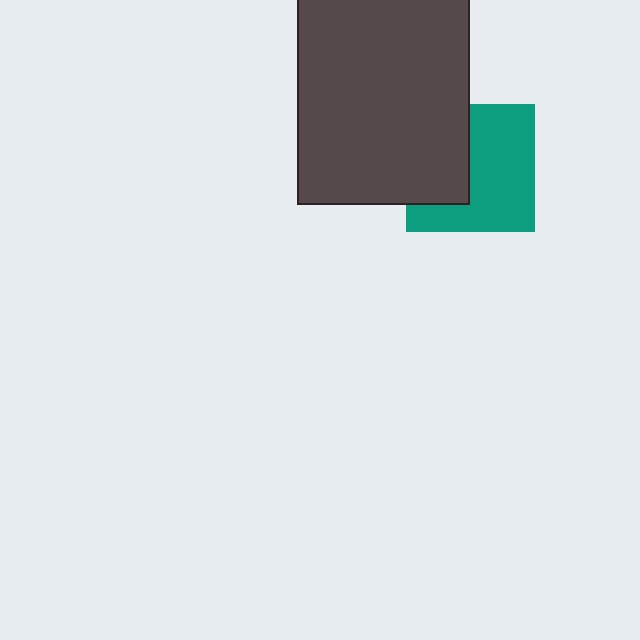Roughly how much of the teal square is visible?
About half of it is visible (roughly 61%).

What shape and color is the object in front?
The object in front is a dark gray rectangle.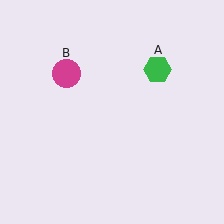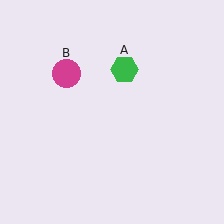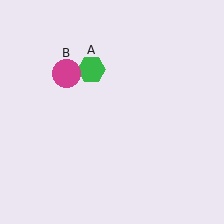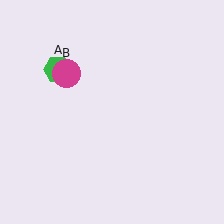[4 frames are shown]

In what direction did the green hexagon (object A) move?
The green hexagon (object A) moved left.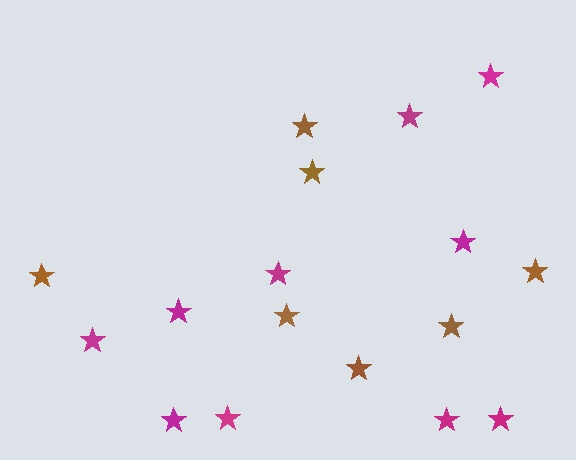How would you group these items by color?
There are 2 groups: one group of brown stars (7) and one group of magenta stars (10).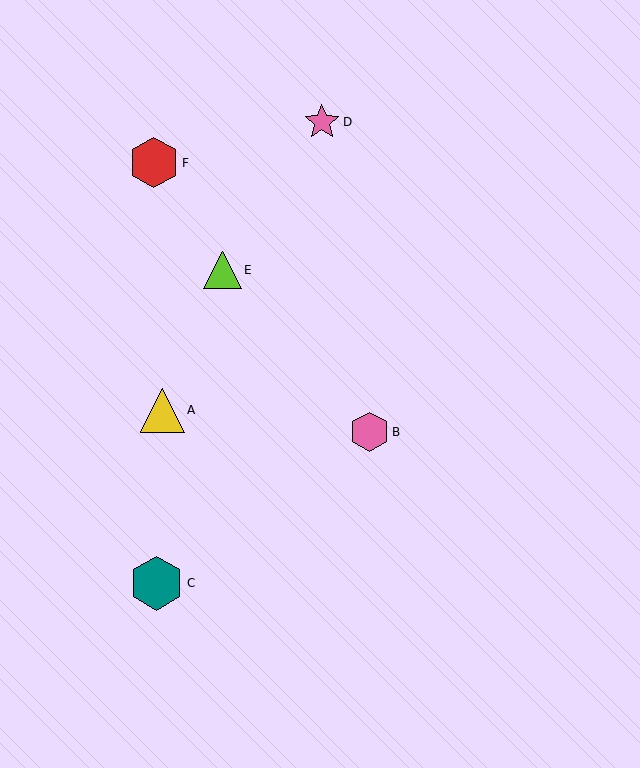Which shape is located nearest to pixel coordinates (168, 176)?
The red hexagon (labeled F) at (154, 163) is nearest to that location.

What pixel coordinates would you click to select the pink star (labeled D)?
Click at (322, 122) to select the pink star D.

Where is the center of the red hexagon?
The center of the red hexagon is at (154, 163).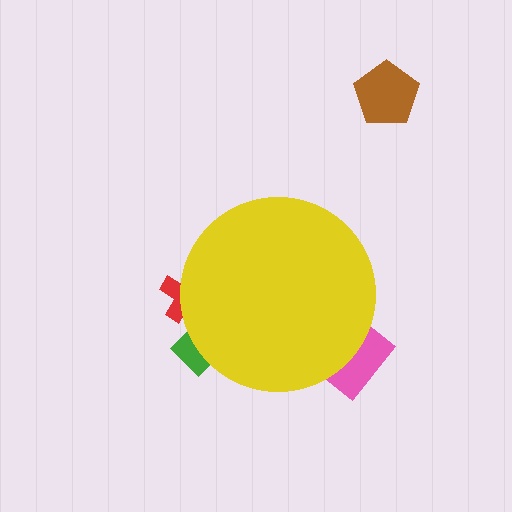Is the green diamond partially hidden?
Yes, the green diamond is partially hidden behind the yellow circle.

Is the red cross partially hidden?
Yes, the red cross is partially hidden behind the yellow circle.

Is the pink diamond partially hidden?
Yes, the pink diamond is partially hidden behind the yellow circle.